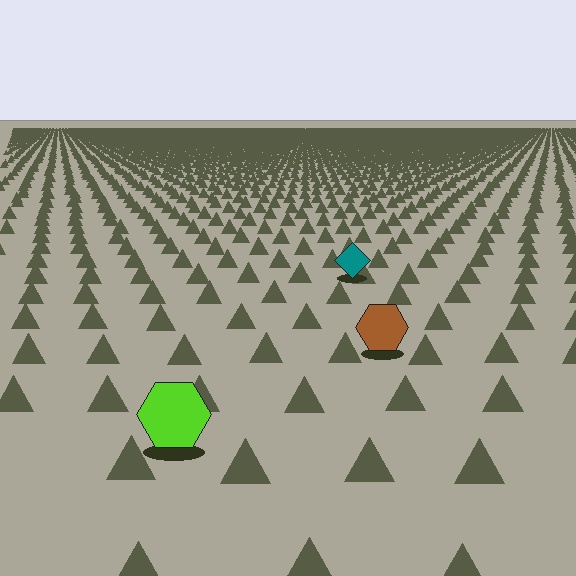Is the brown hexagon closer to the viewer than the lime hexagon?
No. The lime hexagon is closer — you can tell from the texture gradient: the ground texture is coarser near it.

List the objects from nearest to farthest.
From nearest to farthest: the lime hexagon, the brown hexagon, the teal diamond.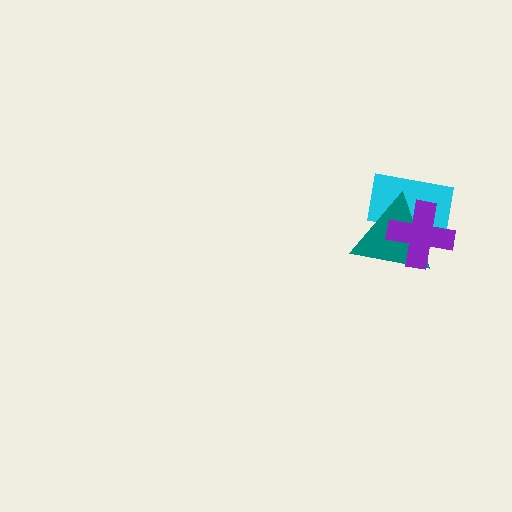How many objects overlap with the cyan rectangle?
2 objects overlap with the cyan rectangle.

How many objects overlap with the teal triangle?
2 objects overlap with the teal triangle.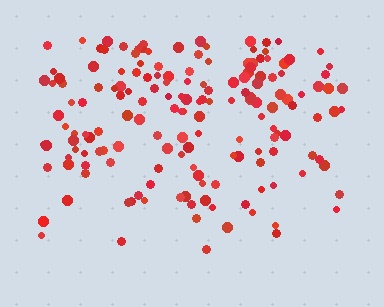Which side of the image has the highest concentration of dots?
The top.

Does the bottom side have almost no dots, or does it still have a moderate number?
Still a moderate number, just noticeably fewer than the top.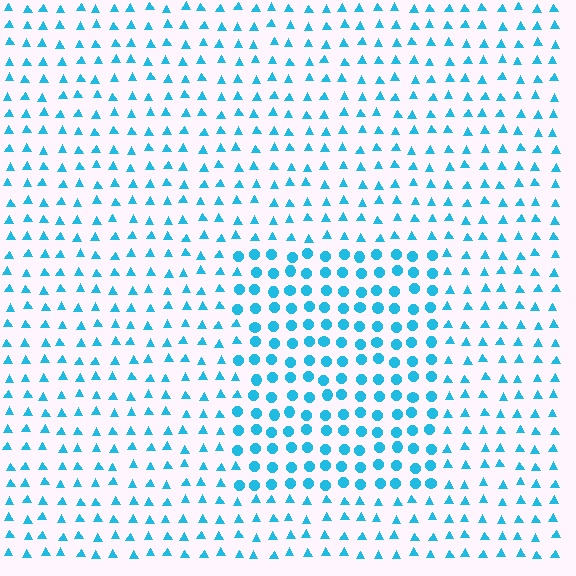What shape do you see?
I see a rectangle.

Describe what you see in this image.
The image is filled with small cyan elements arranged in a uniform grid. A rectangle-shaped region contains circles, while the surrounding area contains triangles. The boundary is defined purely by the change in element shape.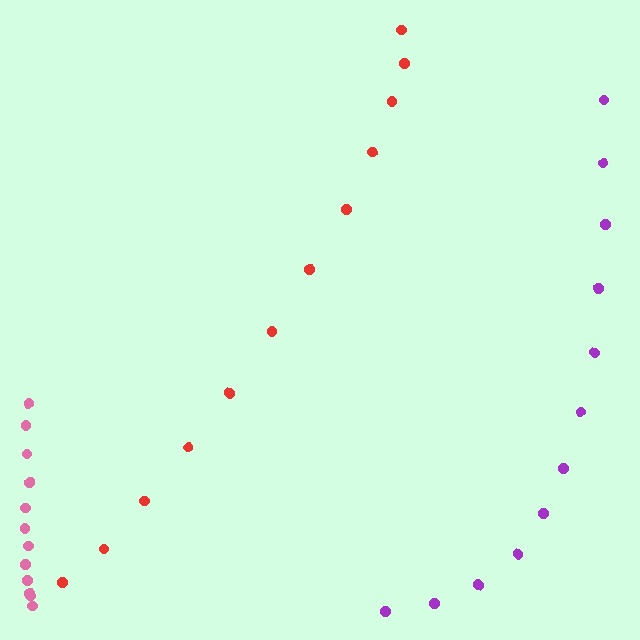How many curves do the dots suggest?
There are 3 distinct paths.